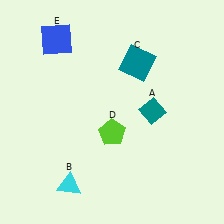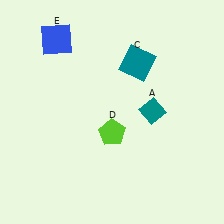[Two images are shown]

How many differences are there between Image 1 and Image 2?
There is 1 difference between the two images.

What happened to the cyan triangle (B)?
The cyan triangle (B) was removed in Image 2. It was in the bottom-left area of Image 1.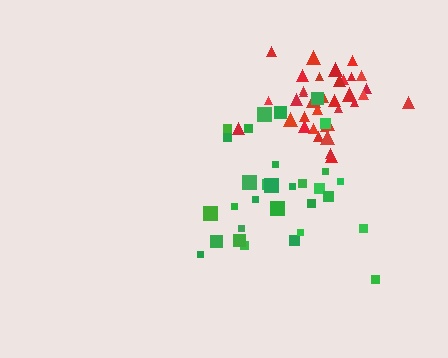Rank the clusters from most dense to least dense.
red, green.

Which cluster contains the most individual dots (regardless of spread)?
Red (35).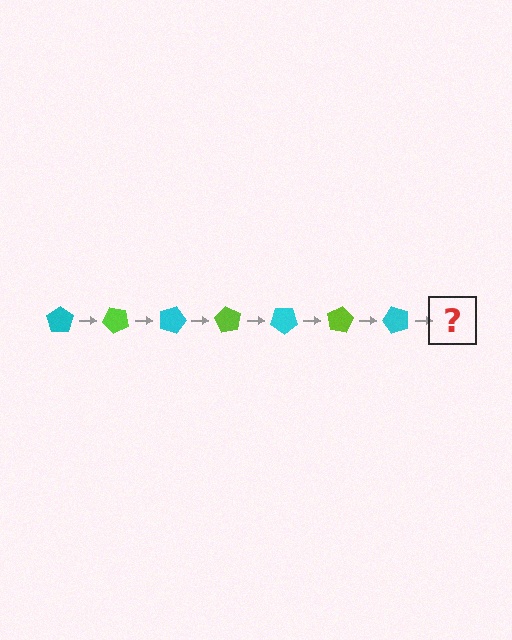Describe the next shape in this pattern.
It should be a lime pentagon, rotated 315 degrees from the start.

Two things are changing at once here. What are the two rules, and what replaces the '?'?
The two rules are that it rotates 45 degrees each step and the color cycles through cyan and lime. The '?' should be a lime pentagon, rotated 315 degrees from the start.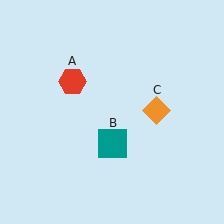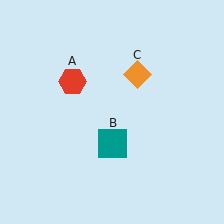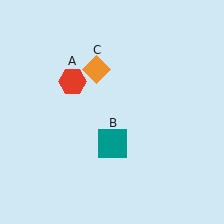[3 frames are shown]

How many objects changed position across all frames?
1 object changed position: orange diamond (object C).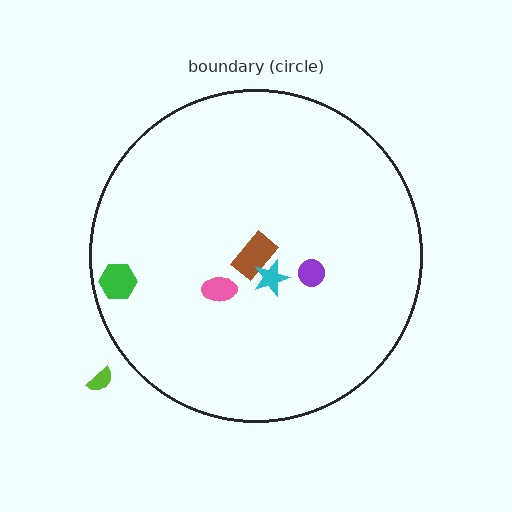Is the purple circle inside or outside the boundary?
Inside.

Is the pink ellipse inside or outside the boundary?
Inside.